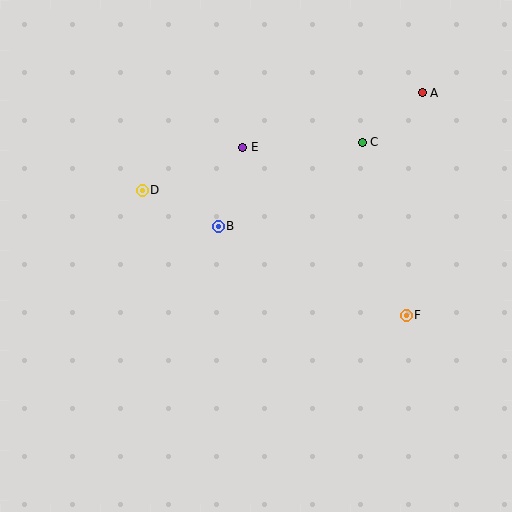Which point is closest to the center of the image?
Point B at (218, 226) is closest to the center.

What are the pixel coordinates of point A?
Point A is at (422, 93).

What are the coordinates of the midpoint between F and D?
The midpoint between F and D is at (274, 253).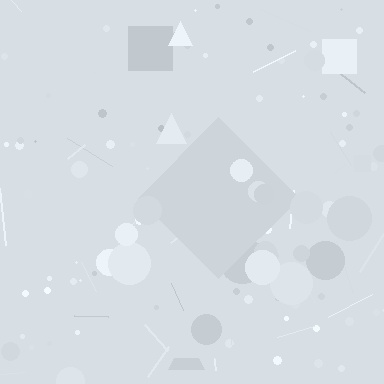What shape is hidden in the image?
A diamond is hidden in the image.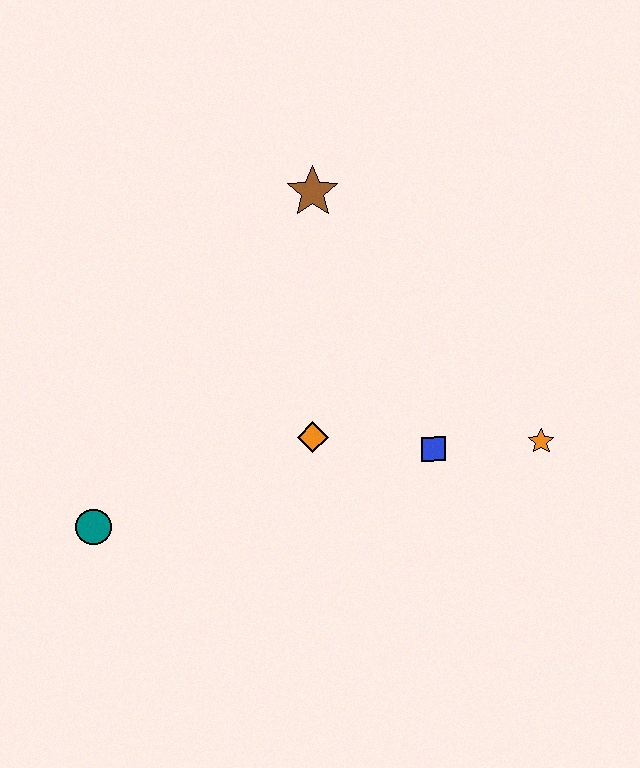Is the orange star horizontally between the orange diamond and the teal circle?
No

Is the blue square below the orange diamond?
Yes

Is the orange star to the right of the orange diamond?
Yes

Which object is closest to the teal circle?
The orange diamond is closest to the teal circle.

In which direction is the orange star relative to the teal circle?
The orange star is to the right of the teal circle.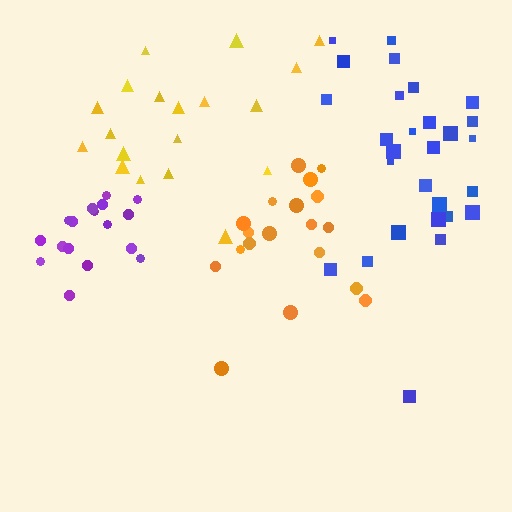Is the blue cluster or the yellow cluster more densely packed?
Blue.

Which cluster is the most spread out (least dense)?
Yellow.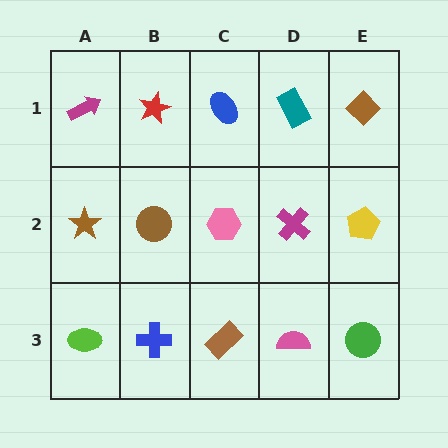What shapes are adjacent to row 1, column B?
A brown circle (row 2, column B), a magenta arrow (row 1, column A), a blue ellipse (row 1, column C).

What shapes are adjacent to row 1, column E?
A yellow pentagon (row 2, column E), a teal rectangle (row 1, column D).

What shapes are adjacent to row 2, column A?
A magenta arrow (row 1, column A), a lime ellipse (row 3, column A), a brown circle (row 2, column B).